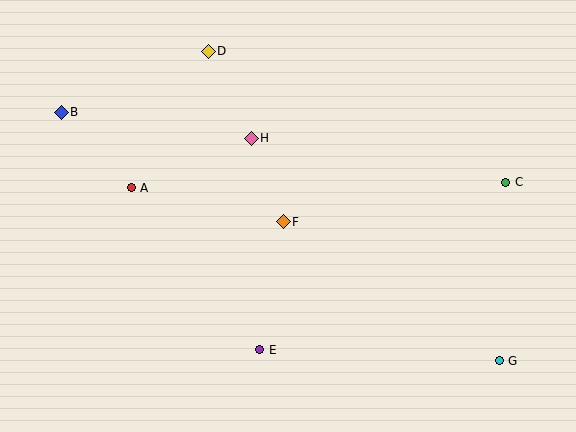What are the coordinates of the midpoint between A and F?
The midpoint between A and F is at (207, 205).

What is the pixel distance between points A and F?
The distance between A and F is 156 pixels.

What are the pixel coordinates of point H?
Point H is at (251, 138).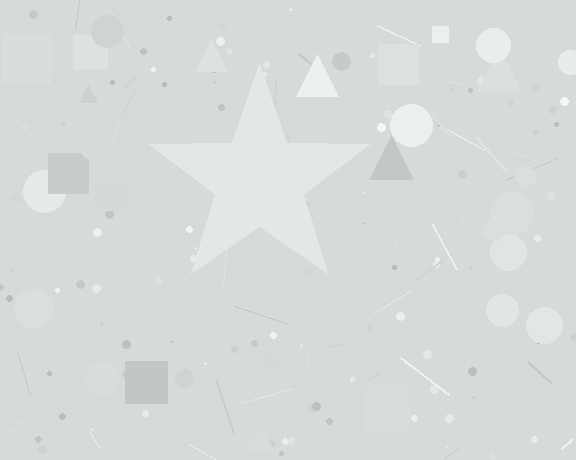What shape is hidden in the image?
A star is hidden in the image.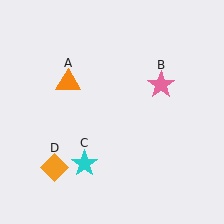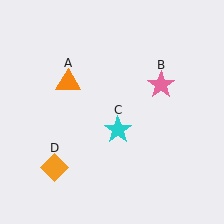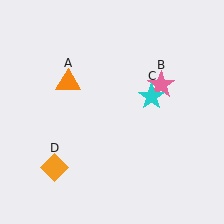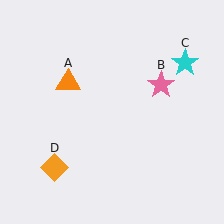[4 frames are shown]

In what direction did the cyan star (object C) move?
The cyan star (object C) moved up and to the right.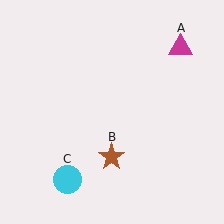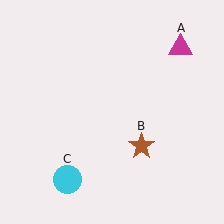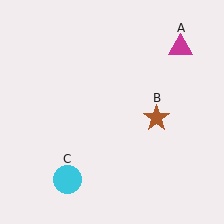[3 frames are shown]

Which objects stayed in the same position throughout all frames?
Magenta triangle (object A) and cyan circle (object C) remained stationary.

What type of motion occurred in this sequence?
The brown star (object B) rotated counterclockwise around the center of the scene.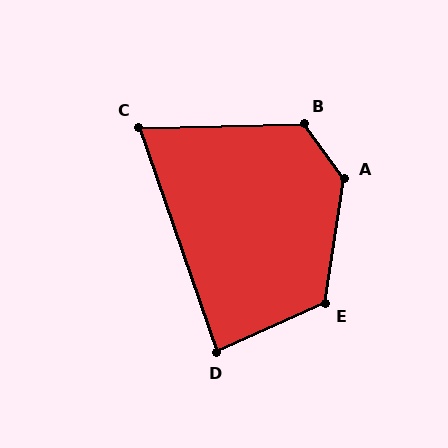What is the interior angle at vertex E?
Approximately 123 degrees (obtuse).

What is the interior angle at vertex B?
Approximately 125 degrees (obtuse).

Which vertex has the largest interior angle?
A, at approximately 135 degrees.